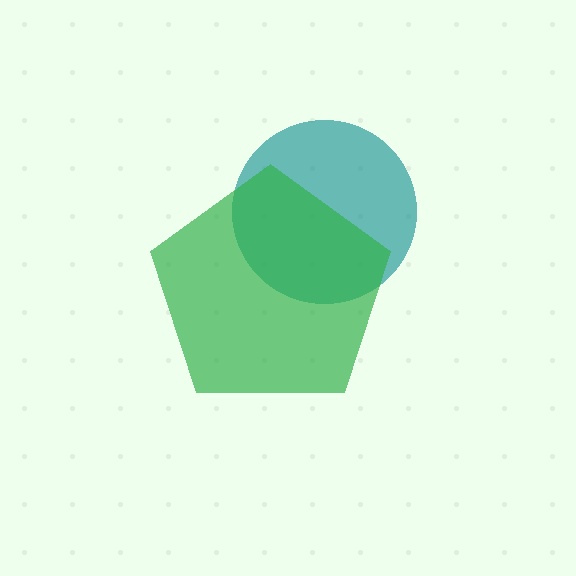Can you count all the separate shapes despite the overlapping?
Yes, there are 2 separate shapes.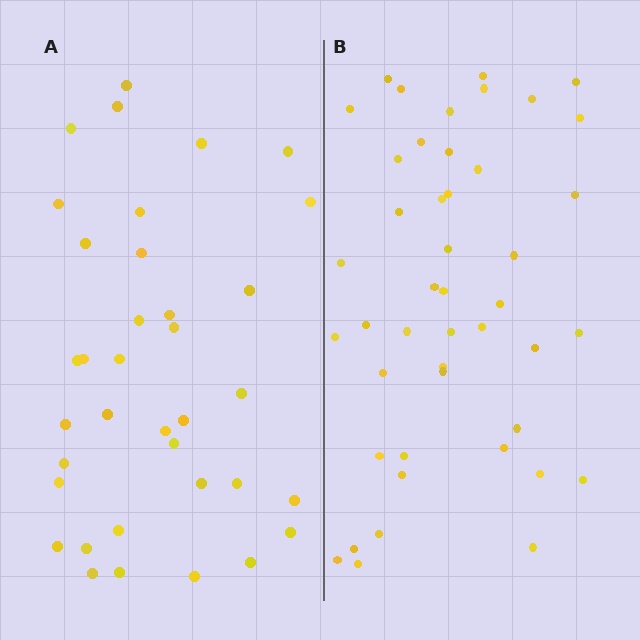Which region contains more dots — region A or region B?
Region B (the right region) has more dots.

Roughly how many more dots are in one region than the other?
Region B has roughly 8 or so more dots than region A.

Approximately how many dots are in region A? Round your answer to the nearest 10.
About 40 dots. (The exact count is 36, which rounds to 40.)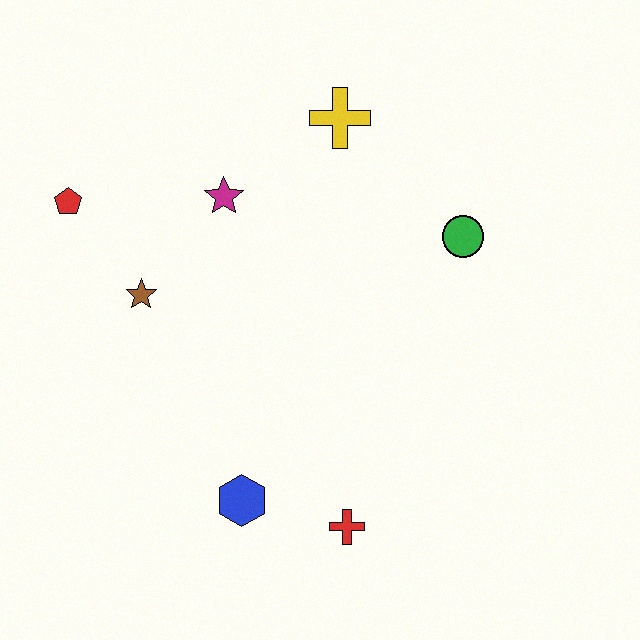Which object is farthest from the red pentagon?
The red cross is farthest from the red pentagon.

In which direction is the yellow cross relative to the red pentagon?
The yellow cross is to the right of the red pentagon.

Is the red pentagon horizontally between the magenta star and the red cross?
No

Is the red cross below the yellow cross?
Yes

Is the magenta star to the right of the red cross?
No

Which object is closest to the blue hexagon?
The red cross is closest to the blue hexagon.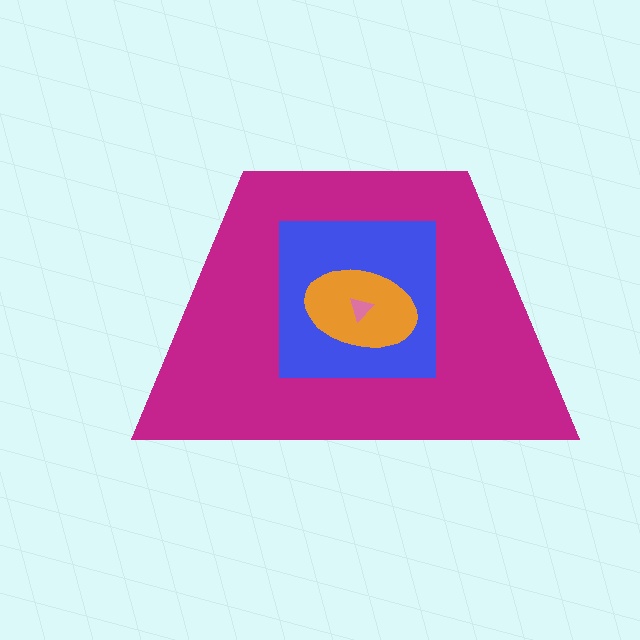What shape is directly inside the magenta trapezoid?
The blue square.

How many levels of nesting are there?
4.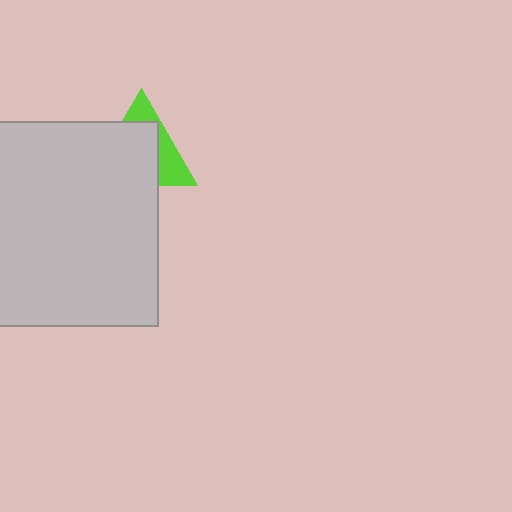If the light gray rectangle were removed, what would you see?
You would see the complete lime triangle.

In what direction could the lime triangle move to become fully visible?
The lime triangle could move toward the upper-right. That would shift it out from behind the light gray rectangle entirely.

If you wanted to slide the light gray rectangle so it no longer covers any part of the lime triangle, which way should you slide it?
Slide it toward the lower-left — that is the most direct way to separate the two shapes.